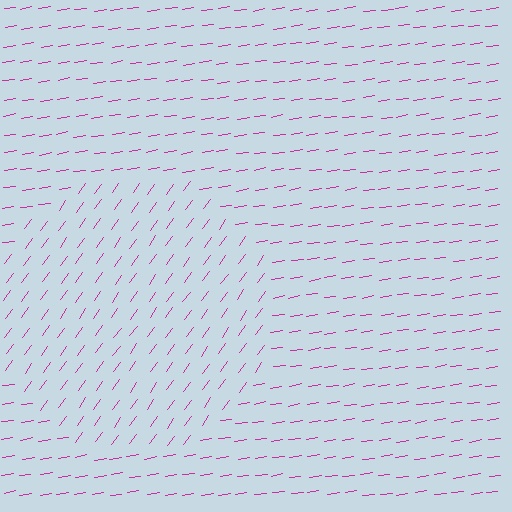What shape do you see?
I see a circle.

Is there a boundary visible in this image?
Yes, there is a texture boundary formed by a change in line orientation.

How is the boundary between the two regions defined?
The boundary is defined purely by a change in line orientation (approximately 45 degrees difference). All lines are the same color and thickness.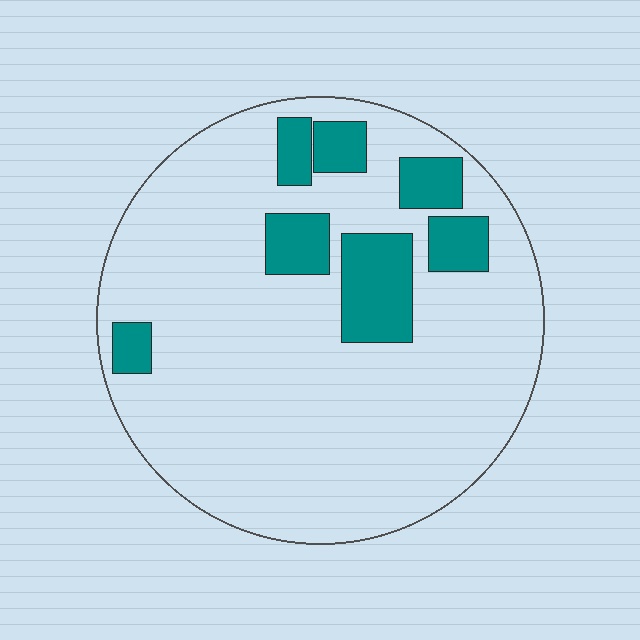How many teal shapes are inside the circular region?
7.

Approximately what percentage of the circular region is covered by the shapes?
Approximately 15%.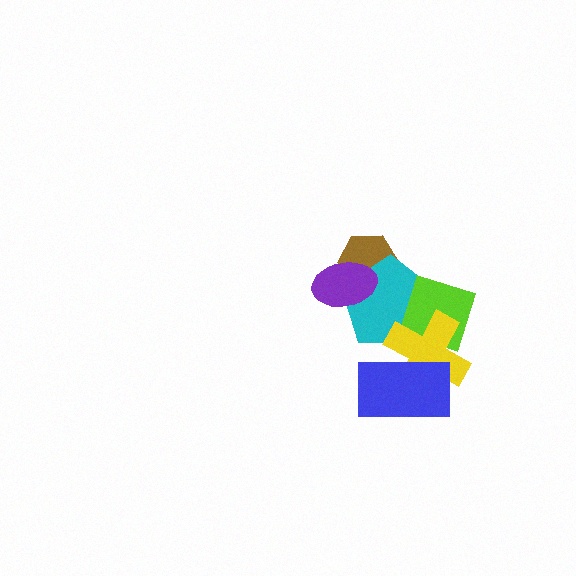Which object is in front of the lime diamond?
The yellow cross is in front of the lime diamond.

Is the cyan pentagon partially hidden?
Yes, it is partially covered by another shape.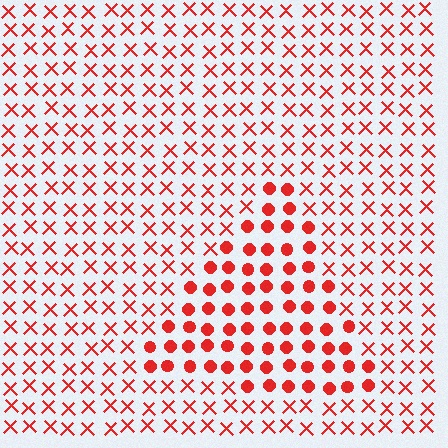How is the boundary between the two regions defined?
The boundary is defined by a change in element shape: circles inside vs. X marks outside. All elements share the same color and spacing.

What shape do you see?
I see a triangle.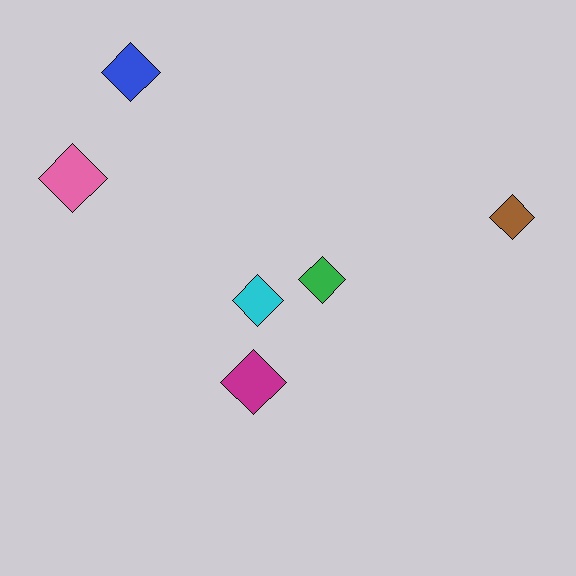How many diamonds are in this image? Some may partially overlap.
There are 6 diamonds.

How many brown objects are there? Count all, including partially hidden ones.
There is 1 brown object.